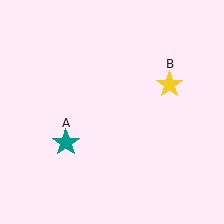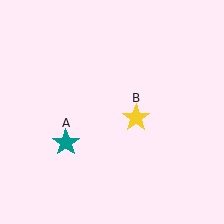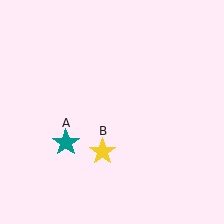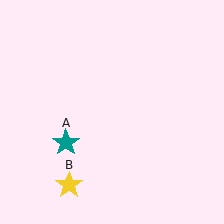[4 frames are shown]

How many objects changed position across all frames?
1 object changed position: yellow star (object B).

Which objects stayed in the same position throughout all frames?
Teal star (object A) remained stationary.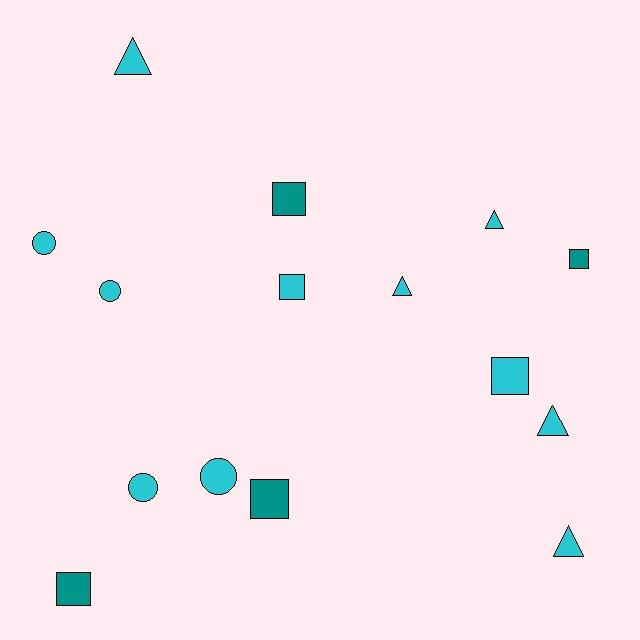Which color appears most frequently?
Cyan, with 11 objects.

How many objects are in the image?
There are 15 objects.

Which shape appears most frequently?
Square, with 6 objects.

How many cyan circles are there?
There are 4 cyan circles.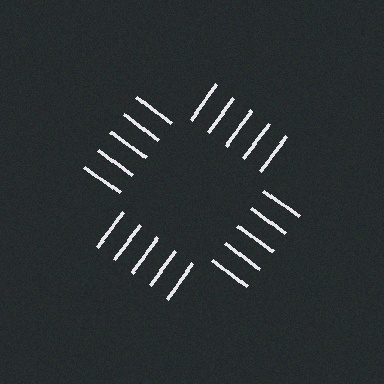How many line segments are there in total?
20 — 5 along each of the 4 edges.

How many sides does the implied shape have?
4 sides — the line-ends trace a square.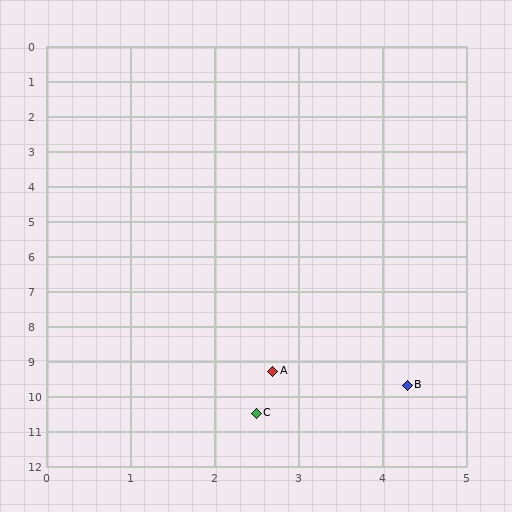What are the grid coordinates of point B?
Point B is at approximately (4.3, 9.7).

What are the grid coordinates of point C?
Point C is at approximately (2.5, 10.5).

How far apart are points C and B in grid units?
Points C and B are about 2.0 grid units apart.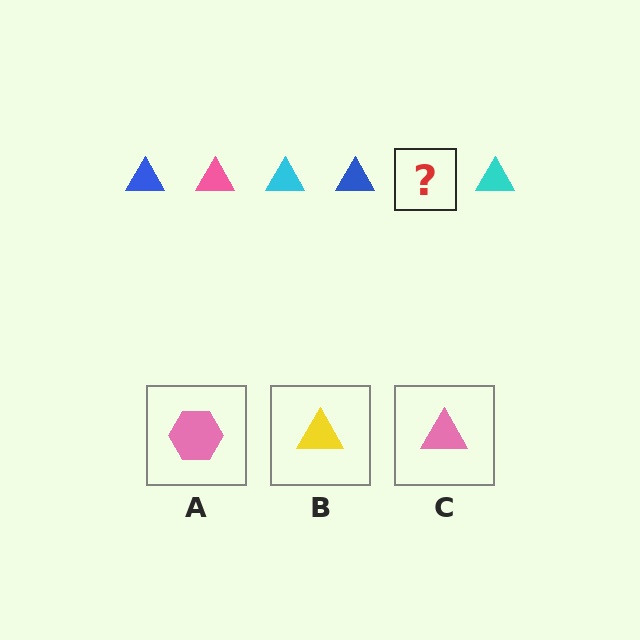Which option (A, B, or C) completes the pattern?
C.